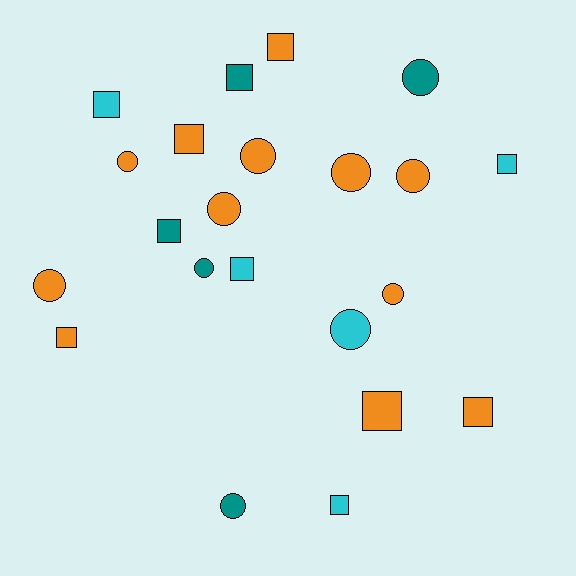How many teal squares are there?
There are 2 teal squares.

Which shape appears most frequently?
Circle, with 11 objects.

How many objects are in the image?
There are 22 objects.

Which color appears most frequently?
Orange, with 12 objects.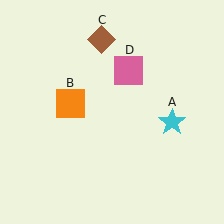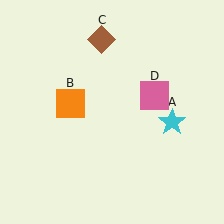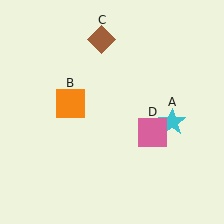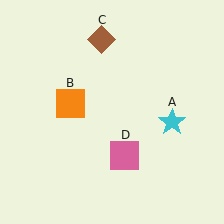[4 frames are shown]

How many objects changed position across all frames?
1 object changed position: pink square (object D).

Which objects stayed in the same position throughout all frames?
Cyan star (object A) and orange square (object B) and brown diamond (object C) remained stationary.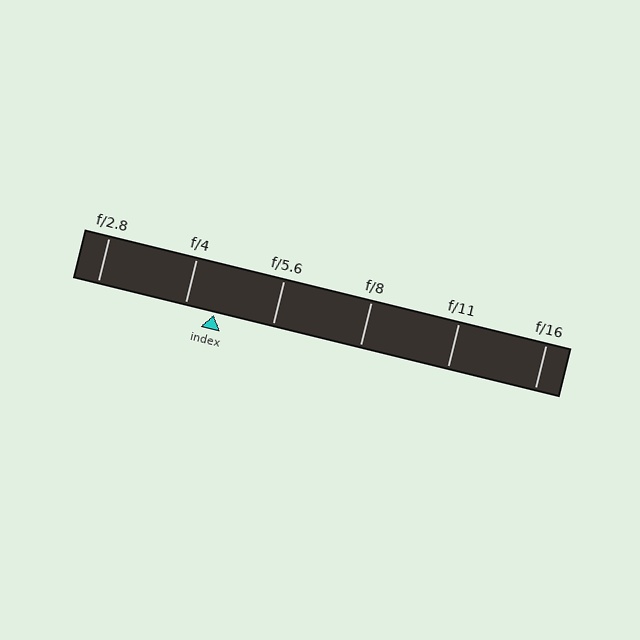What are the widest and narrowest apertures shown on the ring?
The widest aperture shown is f/2.8 and the narrowest is f/16.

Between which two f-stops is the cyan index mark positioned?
The index mark is between f/4 and f/5.6.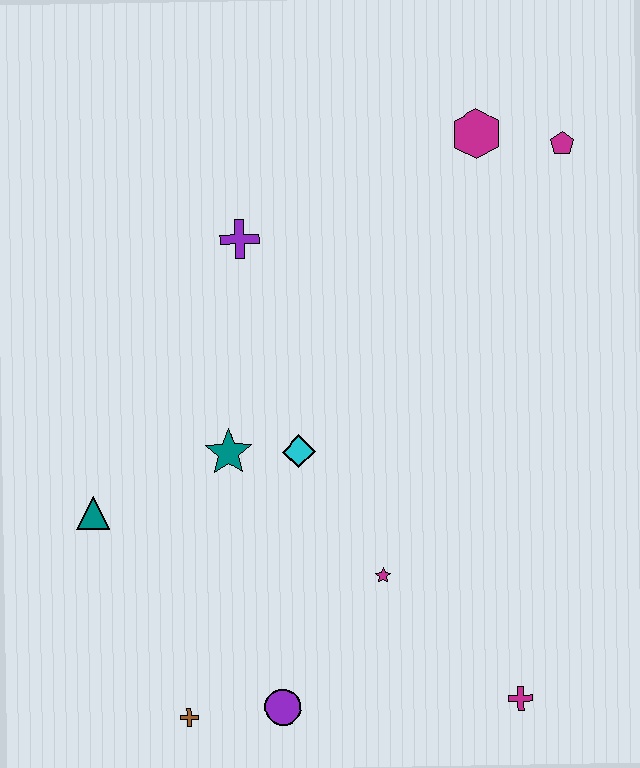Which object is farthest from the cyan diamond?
The magenta pentagon is farthest from the cyan diamond.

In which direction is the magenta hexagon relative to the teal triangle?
The magenta hexagon is to the right of the teal triangle.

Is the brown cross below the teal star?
Yes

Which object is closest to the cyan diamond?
The teal star is closest to the cyan diamond.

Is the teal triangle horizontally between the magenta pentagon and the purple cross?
No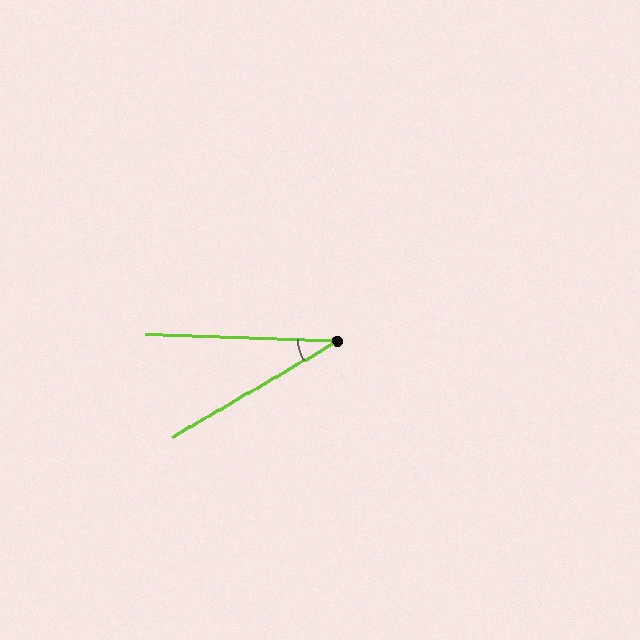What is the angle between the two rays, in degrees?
Approximately 32 degrees.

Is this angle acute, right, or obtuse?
It is acute.